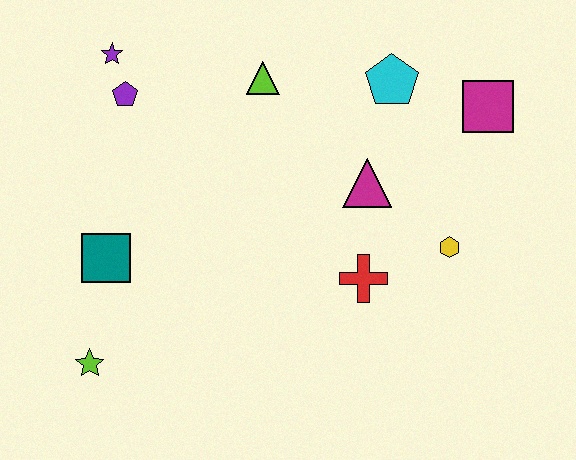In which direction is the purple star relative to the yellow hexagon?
The purple star is to the left of the yellow hexagon.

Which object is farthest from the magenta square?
The lime star is farthest from the magenta square.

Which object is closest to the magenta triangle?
The red cross is closest to the magenta triangle.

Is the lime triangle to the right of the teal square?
Yes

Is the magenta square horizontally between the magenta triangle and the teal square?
No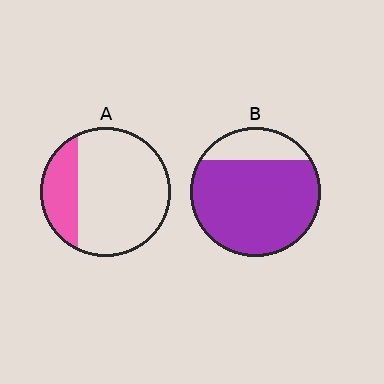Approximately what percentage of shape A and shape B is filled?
A is approximately 25% and B is approximately 80%.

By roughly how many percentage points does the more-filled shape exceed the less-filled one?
By roughly 55 percentage points (B over A).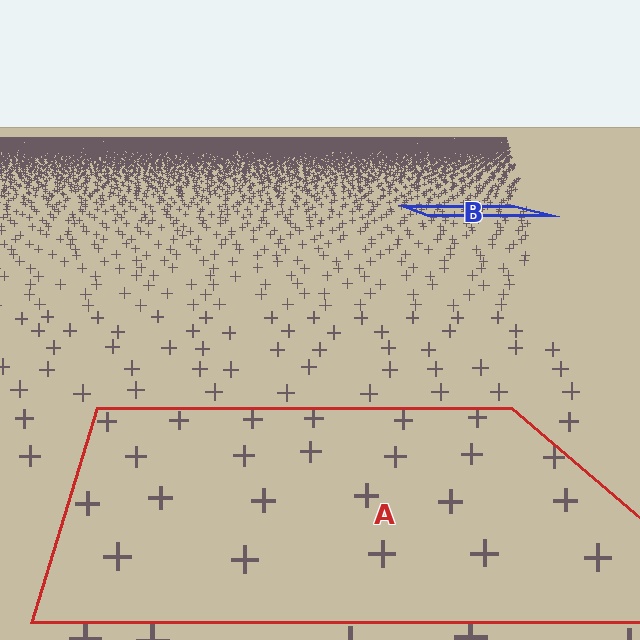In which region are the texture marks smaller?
The texture marks are smaller in region B, because it is farther away.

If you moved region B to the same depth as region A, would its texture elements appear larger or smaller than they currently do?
They would appear larger. At a closer depth, the same texture elements are projected at a bigger on-screen size.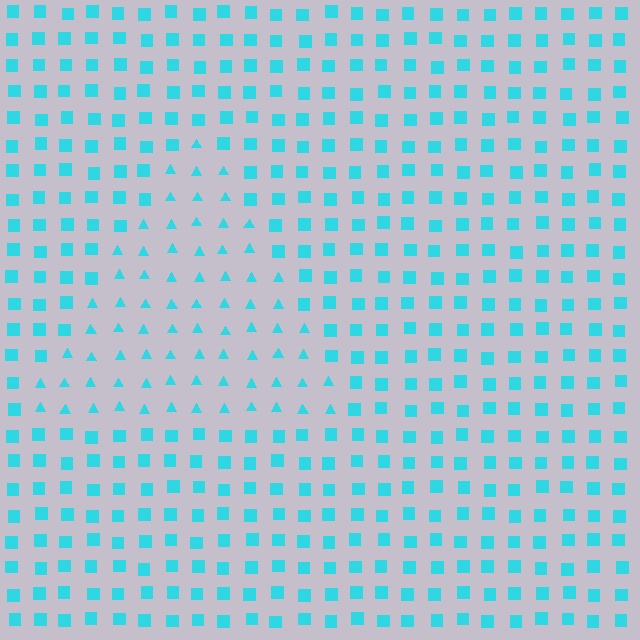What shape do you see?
I see a triangle.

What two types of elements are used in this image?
The image uses triangles inside the triangle region and squares outside it.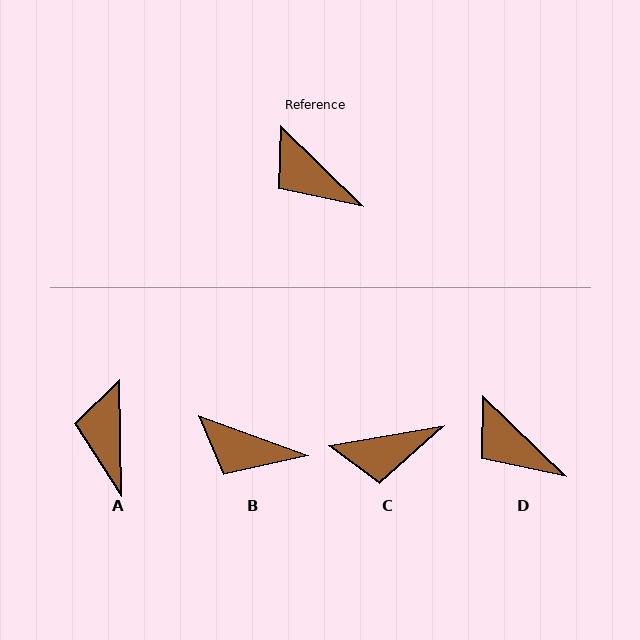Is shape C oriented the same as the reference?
No, it is off by about 54 degrees.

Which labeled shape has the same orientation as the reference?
D.